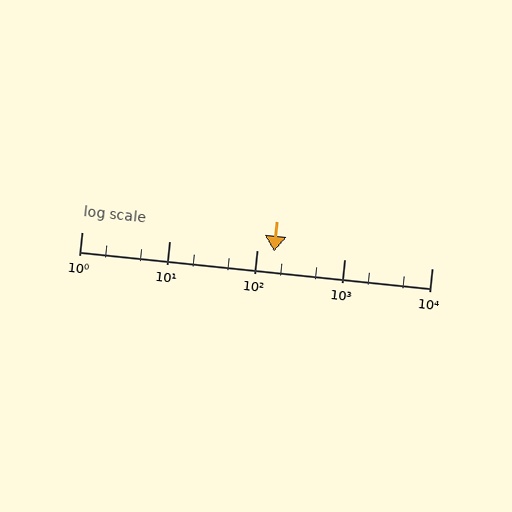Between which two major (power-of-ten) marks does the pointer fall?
The pointer is between 100 and 1000.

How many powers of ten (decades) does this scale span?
The scale spans 4 decades, from 1 to 10000.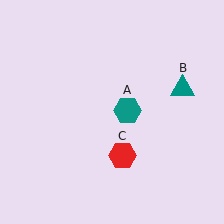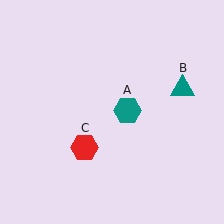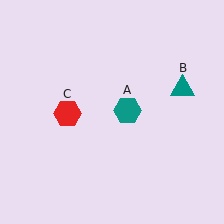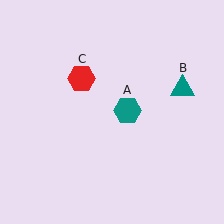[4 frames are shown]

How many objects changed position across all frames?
1 object changed position: red hexagon (object C).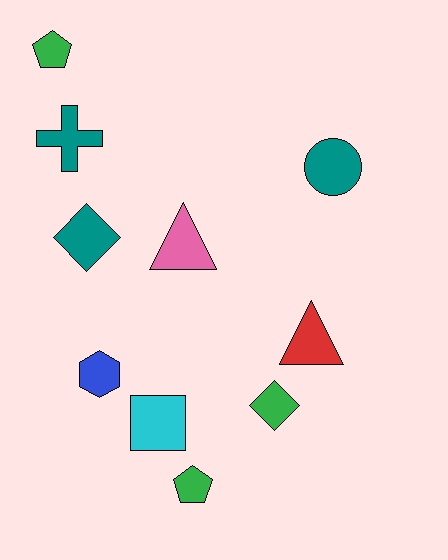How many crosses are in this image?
There is 1 cross.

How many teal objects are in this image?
There are 3 teal objects.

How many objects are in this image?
There are 10 objects.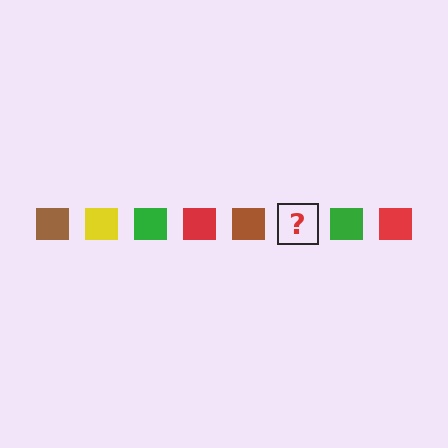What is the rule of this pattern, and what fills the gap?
The rule is that the pattern cycles through brown, yellow, green, red squares. The gap should be filled with a yellow square.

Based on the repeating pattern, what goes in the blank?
The blank should be a yellow square.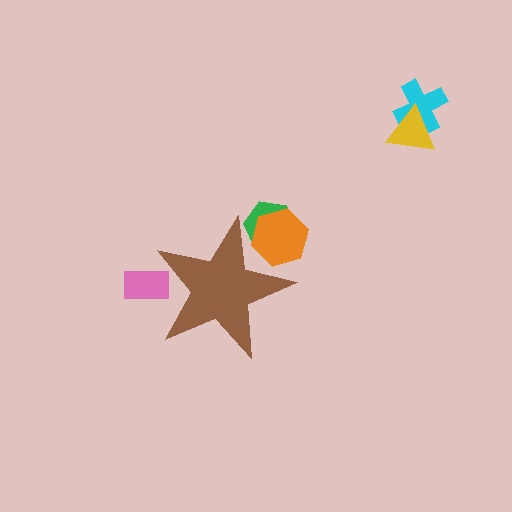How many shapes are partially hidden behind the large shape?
3 shapes are partially hidden.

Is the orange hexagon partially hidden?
Yes, the orange hexagon is partially hidden behind the brown star.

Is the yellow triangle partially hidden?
No, the yellow triangle is fully visible.